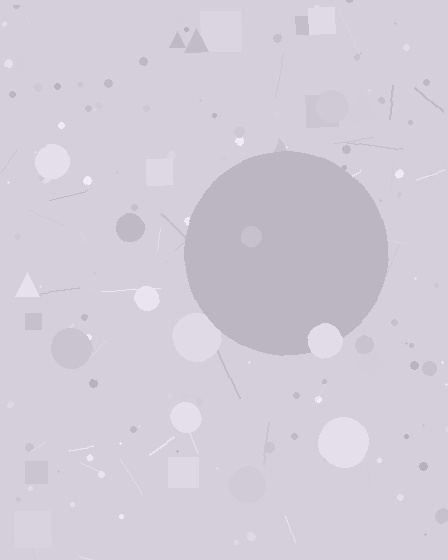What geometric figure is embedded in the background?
A circle is embedded in the background.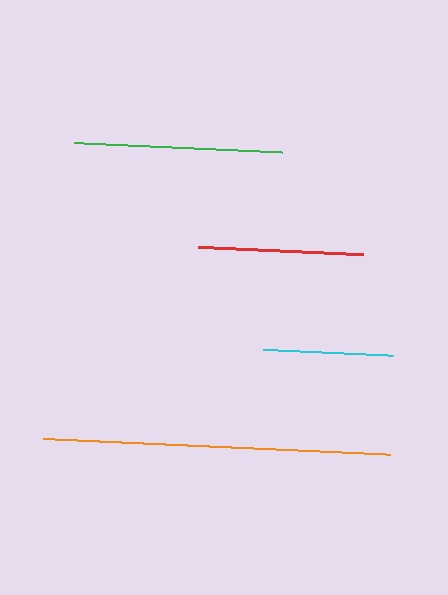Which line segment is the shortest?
The cyan line is the shortest at approximately 130 pixels.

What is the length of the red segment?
The red segment is approximately 165 pixels long.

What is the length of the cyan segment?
The cyan segment is approximately 130 pixels long.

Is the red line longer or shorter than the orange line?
The orange line is longer than the red line.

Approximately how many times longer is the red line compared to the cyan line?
The red line is approximately 1.3 times the length of the cyan line.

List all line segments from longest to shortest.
From longest to shortest: orange, green, red, cyan.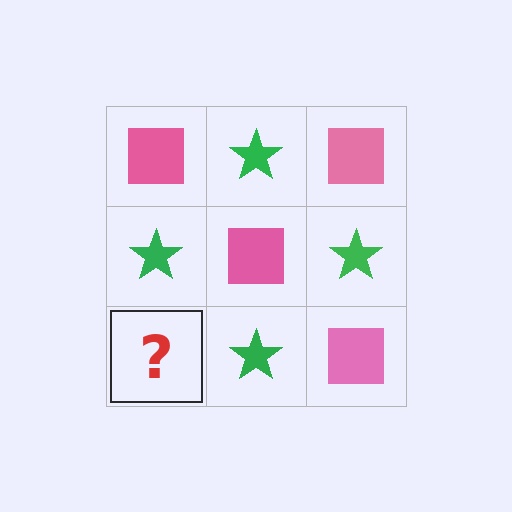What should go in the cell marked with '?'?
The missing cell should contain a pink square.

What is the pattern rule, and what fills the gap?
The rule is that it alternates pink square and green star in a checkerboard pattern. The gap should be filled with a pink square.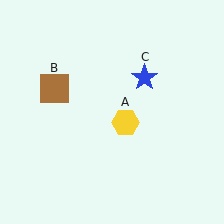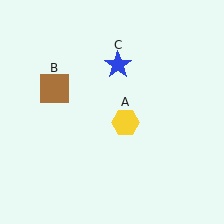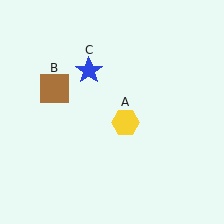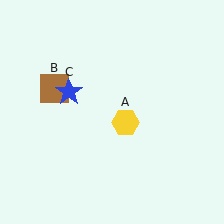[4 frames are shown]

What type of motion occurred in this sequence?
The blue star (object C) rotated counterclockwise around the center of the scene.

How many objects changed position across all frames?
1 object changed position: blue star (object C).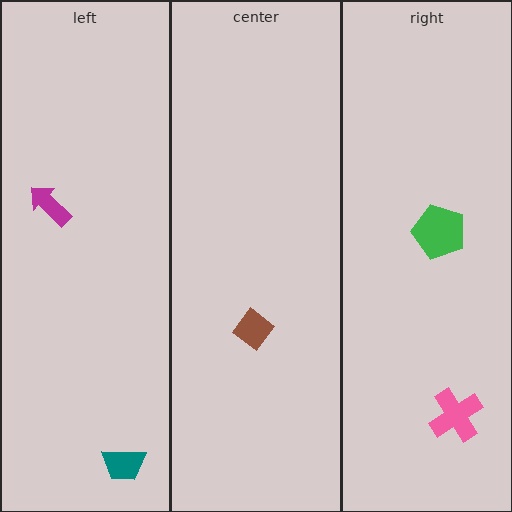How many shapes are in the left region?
2.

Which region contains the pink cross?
The right region.